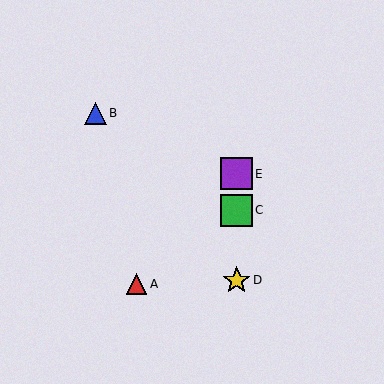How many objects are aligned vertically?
3 objects (C, D, E) are aligned vertically.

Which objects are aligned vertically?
Objects C, D, E are aligned vertically.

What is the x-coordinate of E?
Object E is at x≈237.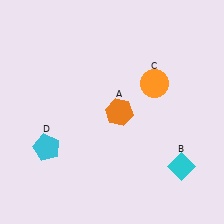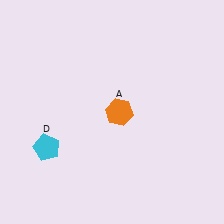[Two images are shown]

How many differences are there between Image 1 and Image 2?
There are 2 differences between the two images.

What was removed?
The orange circle (C), the cyan diamond (B) were removed in Image 2.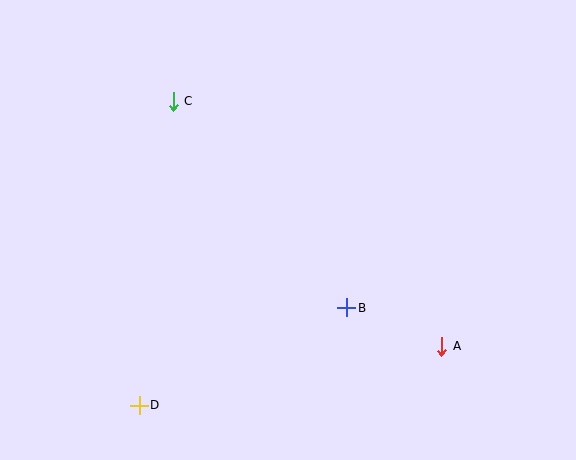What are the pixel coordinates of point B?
Point B is at (347, 308).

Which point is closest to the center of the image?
Point B at (347, 308) is closest to the center.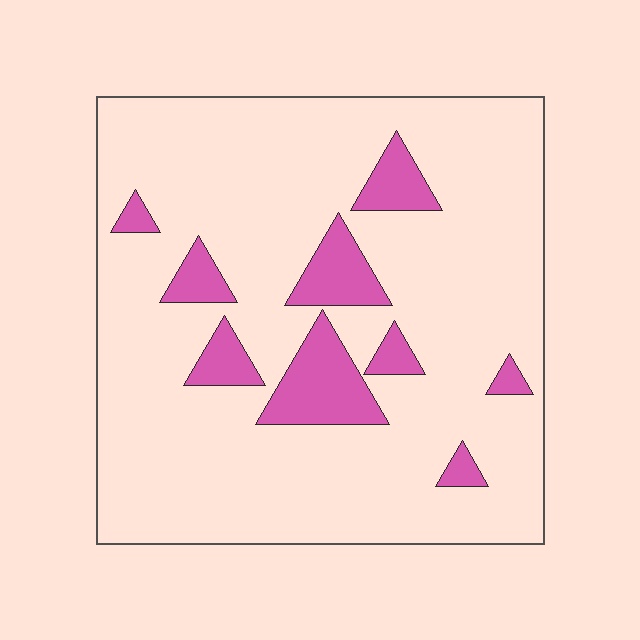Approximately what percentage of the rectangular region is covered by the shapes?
Approximately 15%.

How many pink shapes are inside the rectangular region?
9.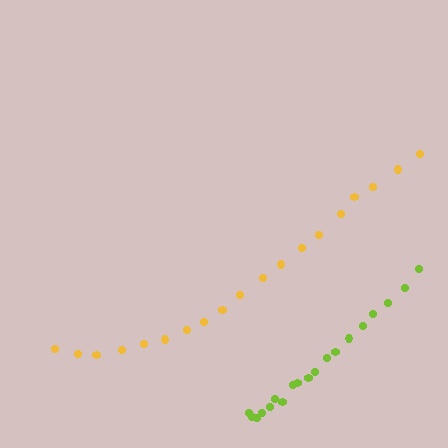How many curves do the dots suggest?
There are 2 distinct paths.